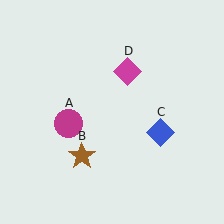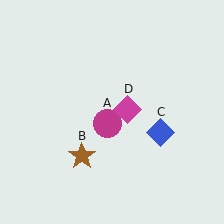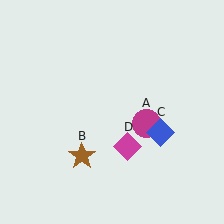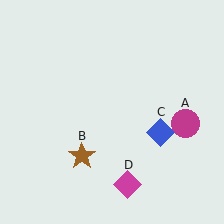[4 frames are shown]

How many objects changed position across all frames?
2 objects changed position: magenta circle (object A), magenta diamond (object D).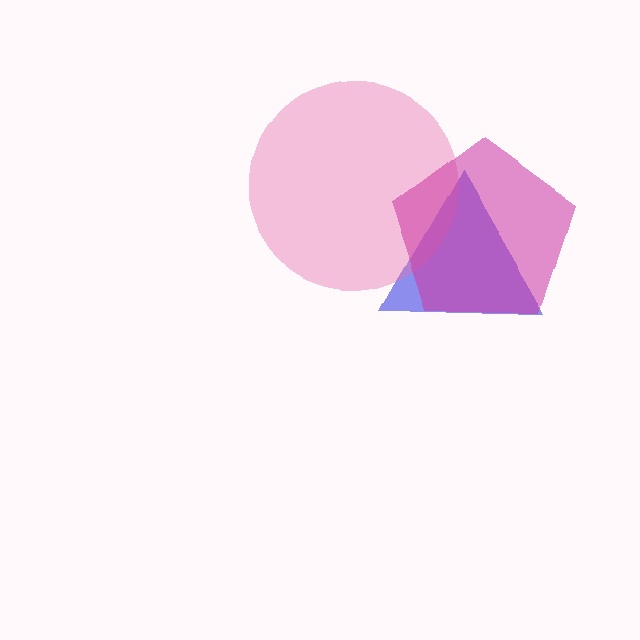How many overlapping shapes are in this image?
There are 3 overlapping shapes in the image.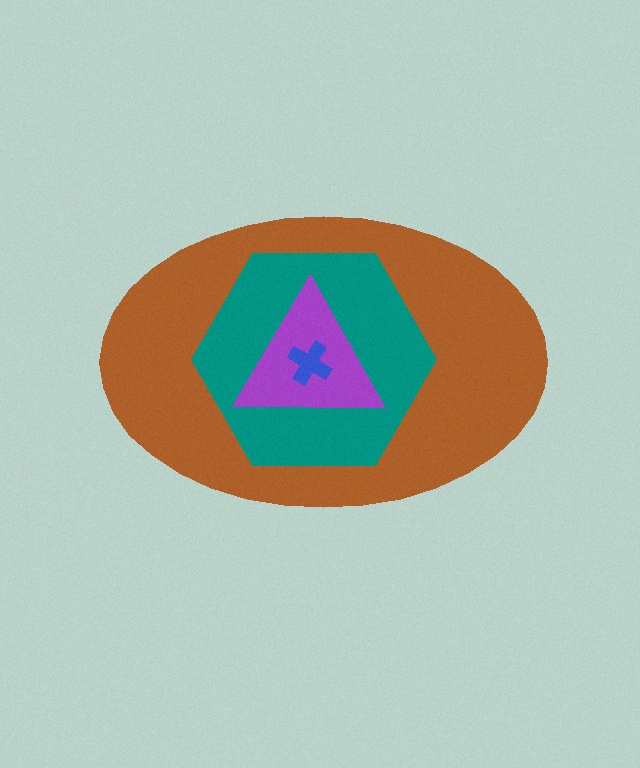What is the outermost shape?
The brown ellipse.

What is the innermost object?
The blue cross.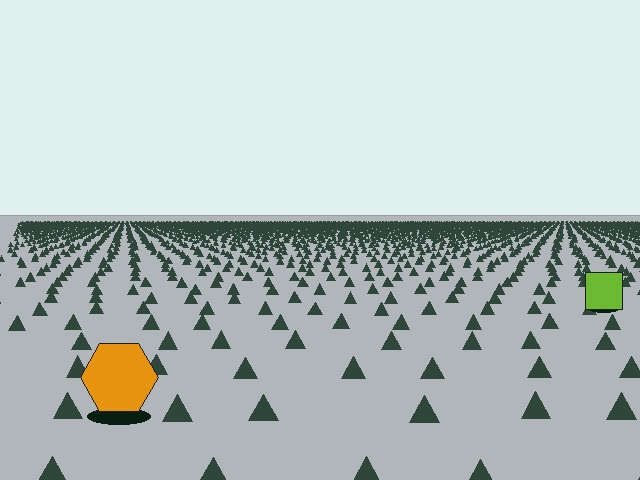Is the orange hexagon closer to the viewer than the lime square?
Yes. The orange hexagon is closer — you can tell from the texture gradient: the ground texture is coarser near it.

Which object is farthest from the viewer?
The lime square is farthest from the viewer. It appears smaller and the ground texture around it is denser.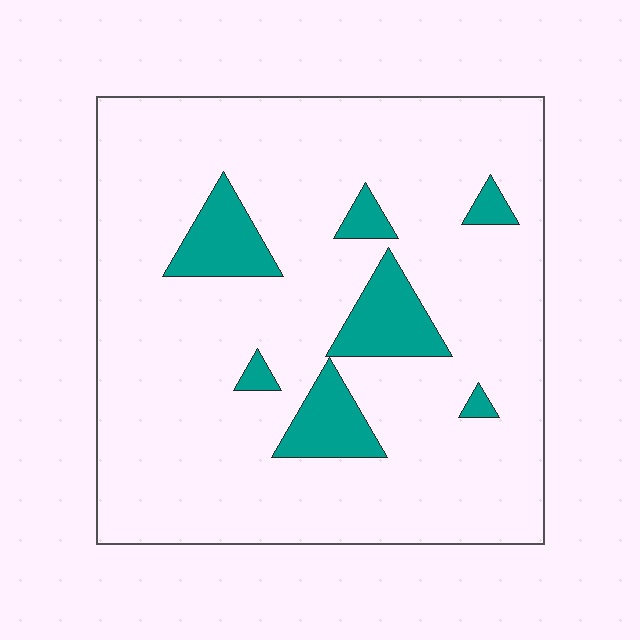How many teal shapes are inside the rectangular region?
7.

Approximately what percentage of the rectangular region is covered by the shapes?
Approximately 10%.